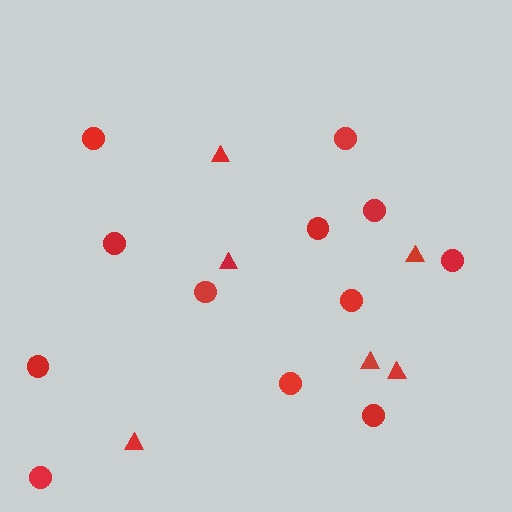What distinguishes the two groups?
There are 2 groups: one group of circles (12) and one group of triangles (6).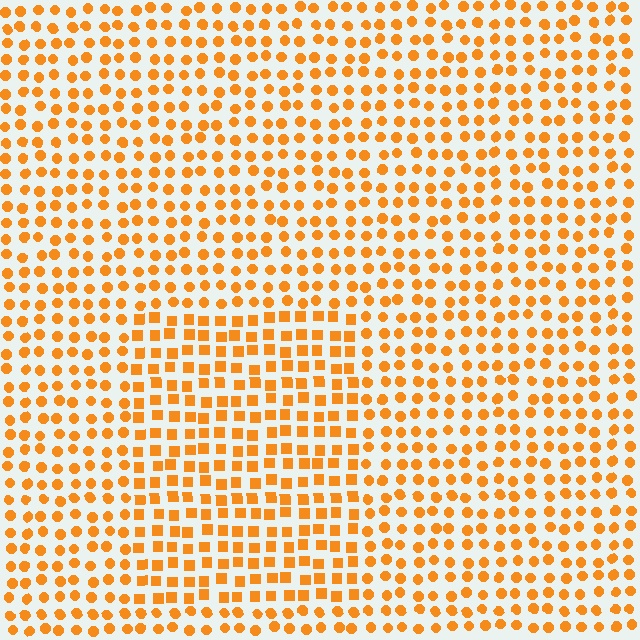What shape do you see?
I see a rectangle.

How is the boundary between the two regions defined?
The boundary is defined by a change in element shape: squares inside vs. circles outside. All elements share the same color and spacing.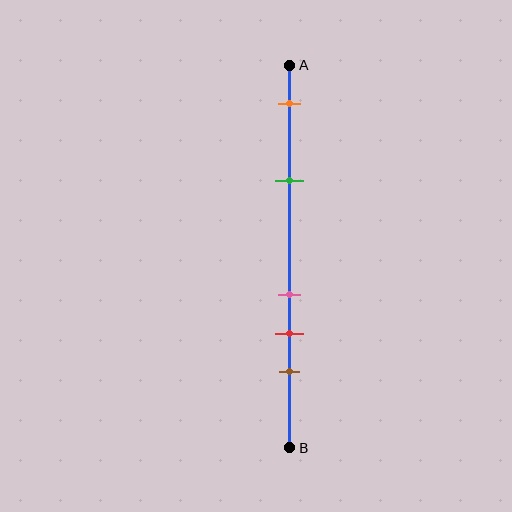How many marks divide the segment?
There are 5 marks dividing the segment.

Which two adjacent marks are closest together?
The pink and red marks are the closest adjacent pair.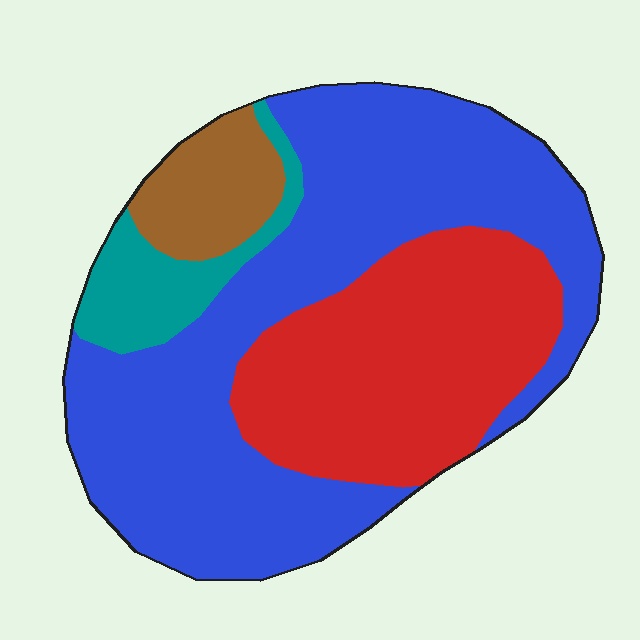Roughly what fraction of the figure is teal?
Teal takes up about one tenth (1/10) of the figure.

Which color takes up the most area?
Blue, at roughly 55%.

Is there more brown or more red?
Red.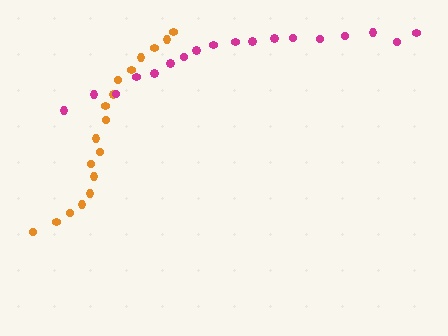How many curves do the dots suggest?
There are 2 distinct paths.